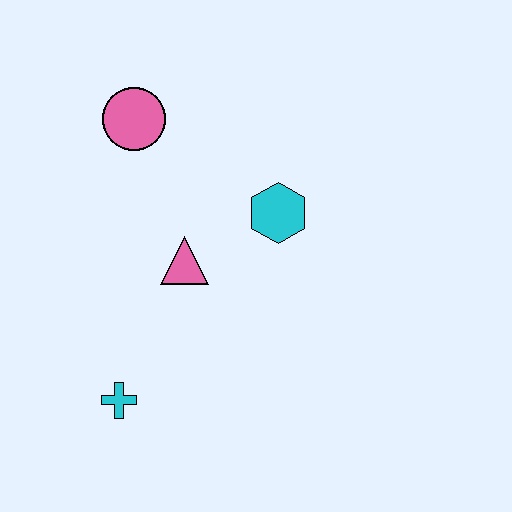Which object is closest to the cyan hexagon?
The pink triangle is closest to the cyan hexagon.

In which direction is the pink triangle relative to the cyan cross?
The pink triangle is above the cyan cross.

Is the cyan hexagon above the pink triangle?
Yes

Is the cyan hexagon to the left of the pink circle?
No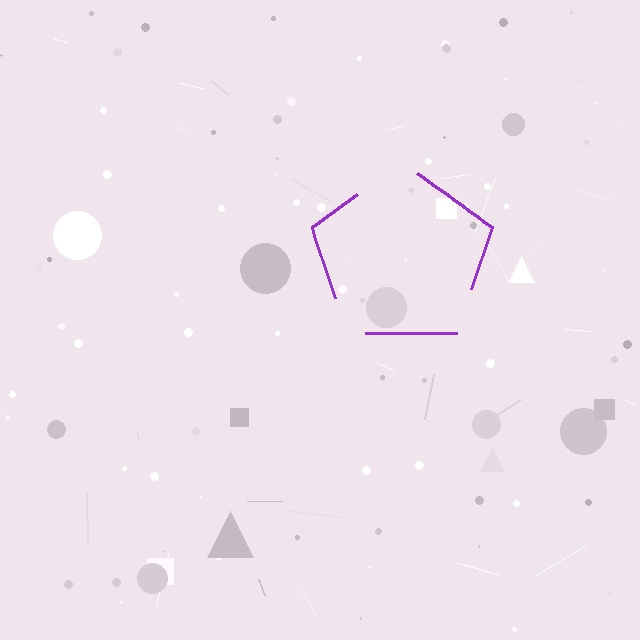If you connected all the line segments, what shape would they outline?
They would outline a pentagon.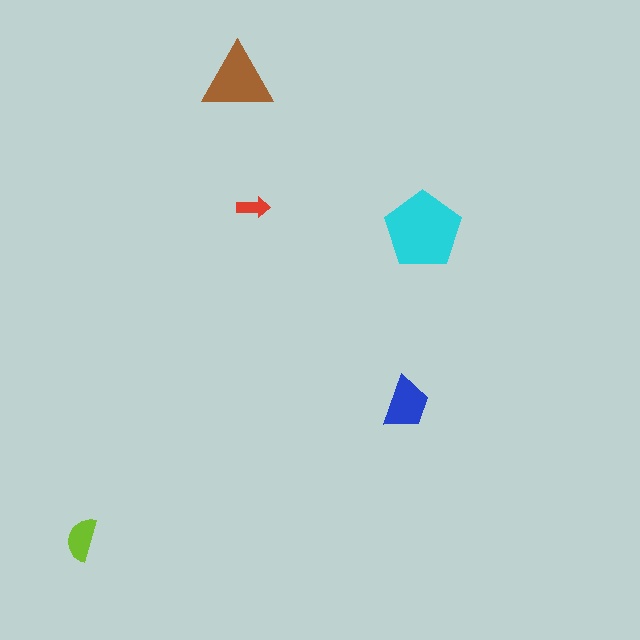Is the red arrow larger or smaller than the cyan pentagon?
Smaller.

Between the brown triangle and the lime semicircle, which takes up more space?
The brown triangle.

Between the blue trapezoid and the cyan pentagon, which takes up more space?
The cyan pentagon.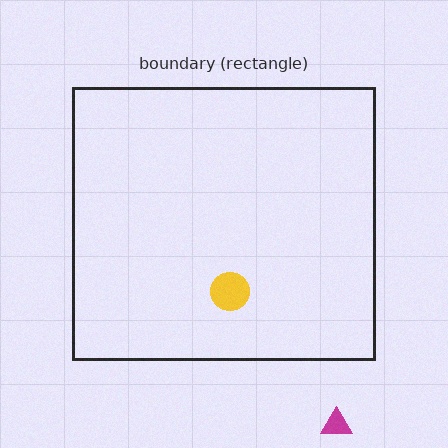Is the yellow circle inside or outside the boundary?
Inside.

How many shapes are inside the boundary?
1 inside, 1 outside.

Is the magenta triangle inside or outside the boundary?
Outside.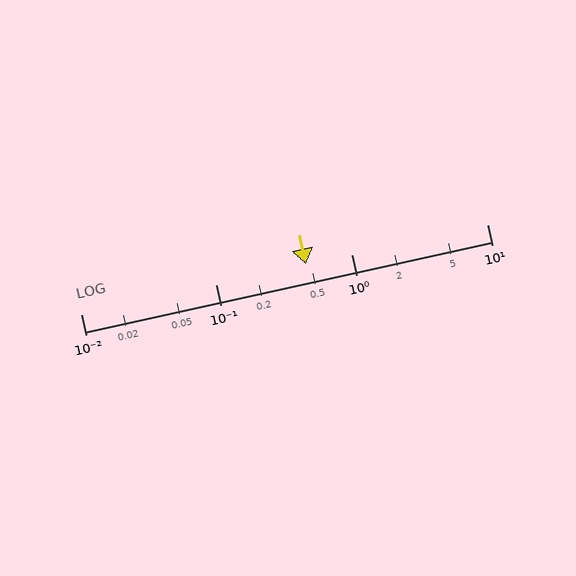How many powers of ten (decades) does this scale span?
The scale spans 3 decades, from 0.01 to 10.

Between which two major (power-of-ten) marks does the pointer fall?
The pointer is between 0.1 and 1.